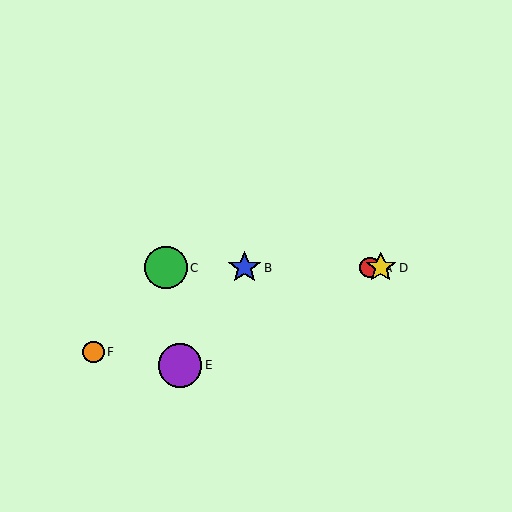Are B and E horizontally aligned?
No, B is at y≈268 and E is at y≈365.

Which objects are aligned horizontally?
Objects A, B, C, D are aligned horizontally.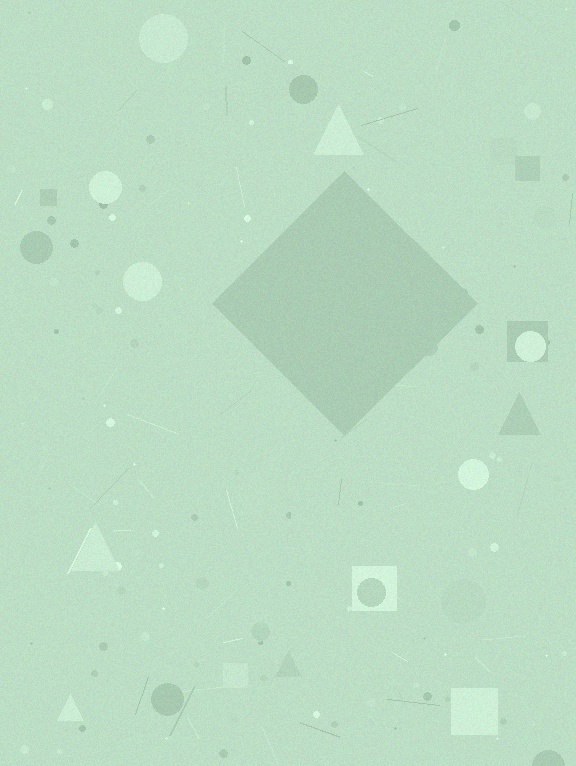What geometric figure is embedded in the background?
A diamond is embedded in the background.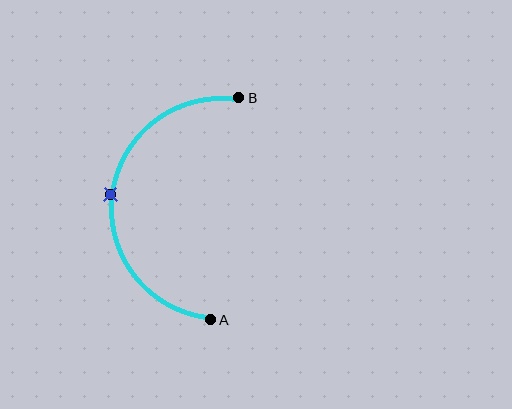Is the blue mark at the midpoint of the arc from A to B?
Yes. The blue mark lies on the arc at equal arc-length from both A and B — it is the arc midpoint.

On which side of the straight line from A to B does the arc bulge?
The arc bulges to the left of the straight line connecting A and B.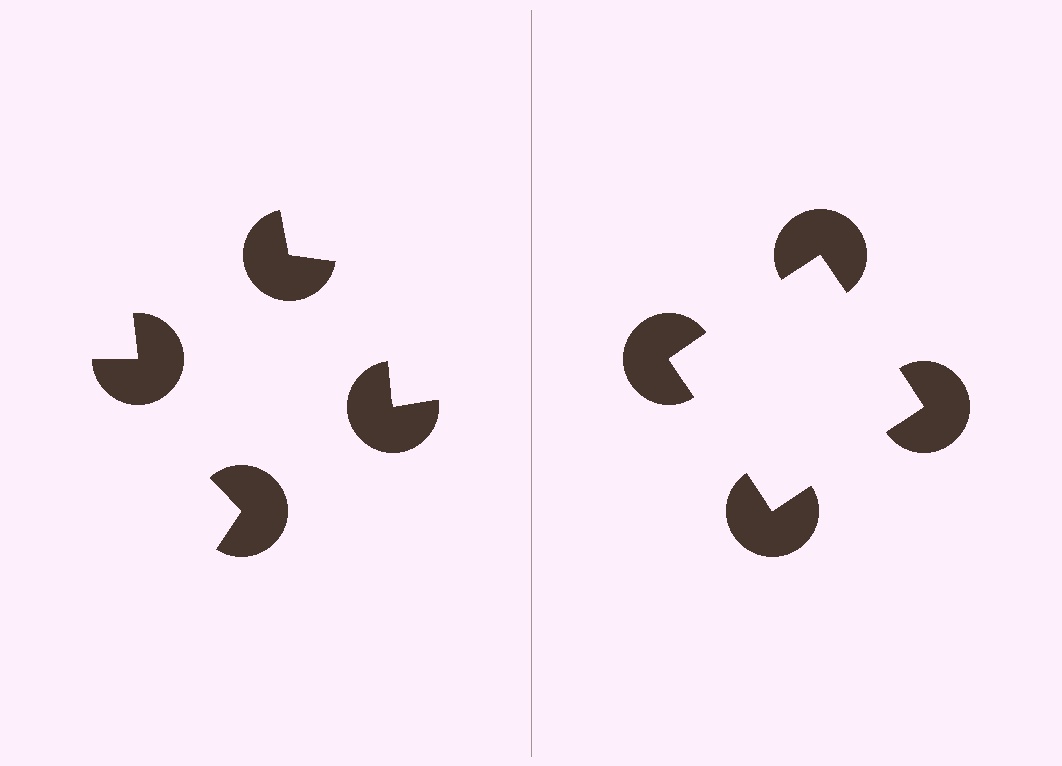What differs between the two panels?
The pac-man discs are positioned identically on both sides; only the wedge orientations differ. On the right they align to a square; on the left they are misaligned.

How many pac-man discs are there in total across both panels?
8 — 4 on each side.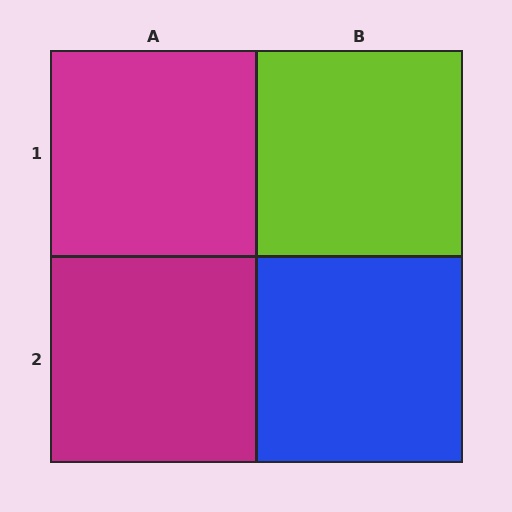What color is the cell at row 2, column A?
Magenta.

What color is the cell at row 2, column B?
Blue.